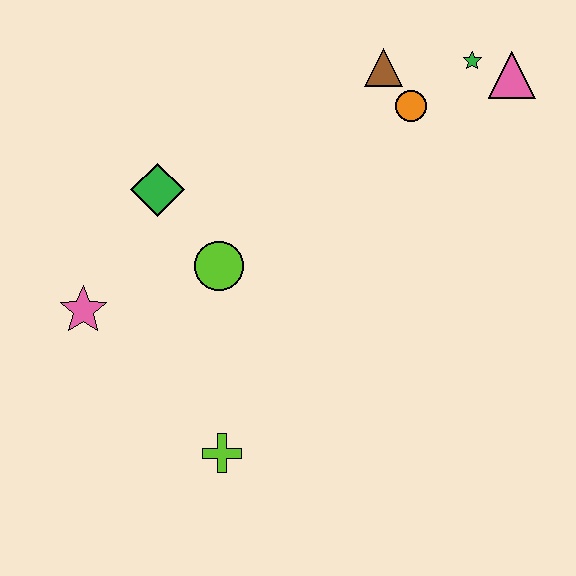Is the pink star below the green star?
Yes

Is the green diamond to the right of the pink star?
Yes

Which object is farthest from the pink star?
The pink triangle is farthest from the pink star.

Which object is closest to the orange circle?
The brown triangle is closest to the orange circle.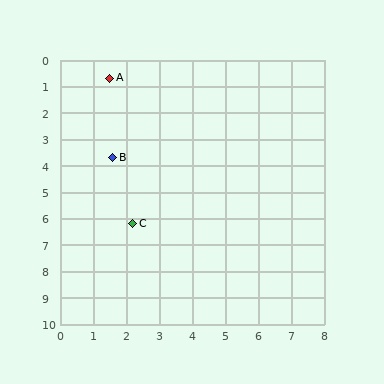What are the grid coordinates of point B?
Point B is at approximately (1.6, 3.7).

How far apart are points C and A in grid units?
Points C and A are about 5.5 grid units apart.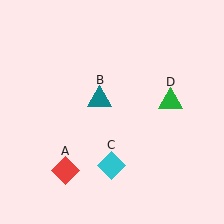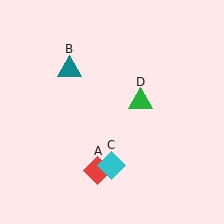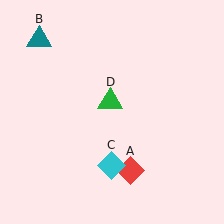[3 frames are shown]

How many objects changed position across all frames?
3 objects changed position: red diamond (object A), teal triangle (object B), green triangle (object D).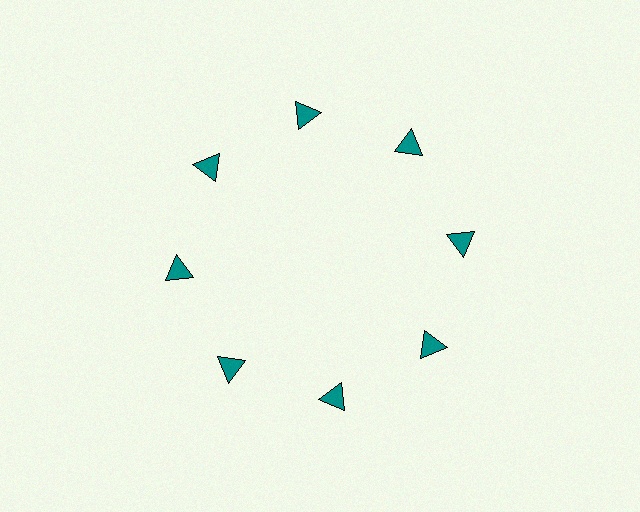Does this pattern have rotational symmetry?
Yes, this pattern has 8-fold rotational symmetry. It looks the same after rotating 45 degrees around the center.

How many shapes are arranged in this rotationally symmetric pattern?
There are 8 shapes, arranged in 8 groups of 1.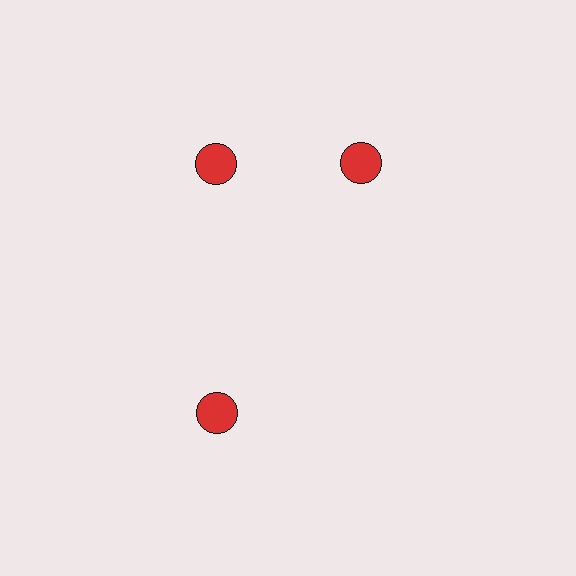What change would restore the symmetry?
The symmetry would be restored by rotating it back into even spacing with its neighbors so that all 3 circles sit at equal angles and equal distance from the center.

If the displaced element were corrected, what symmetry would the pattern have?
It would have 3-fold rotational symmetry — the pattern would map onto itself every 120 degrees.